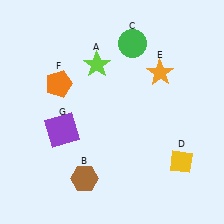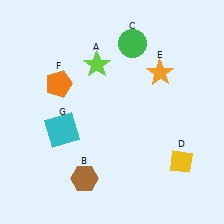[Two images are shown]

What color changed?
The square (G) changed from purple in Image 1 to cyan in Image 2.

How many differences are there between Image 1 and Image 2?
There is 1 difference between the two images.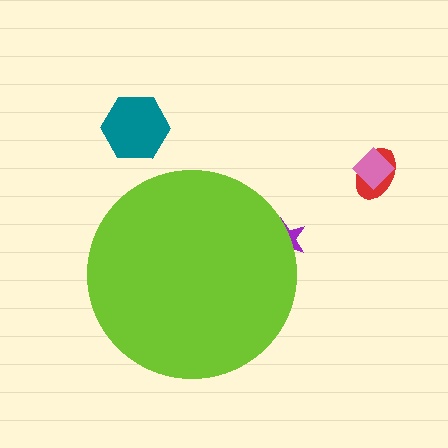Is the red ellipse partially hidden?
No, the red ellipse is fully visible.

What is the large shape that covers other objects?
A lime circle.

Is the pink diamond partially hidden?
No, the pink diamond is fully visible.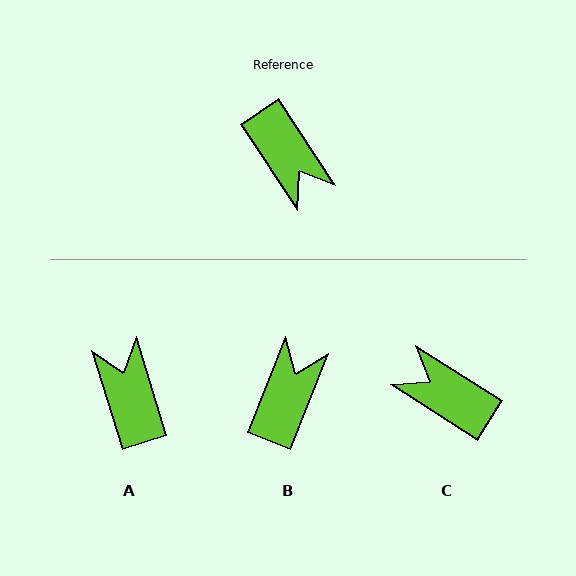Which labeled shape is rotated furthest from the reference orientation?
A, about 164 degrees away.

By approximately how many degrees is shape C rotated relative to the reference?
Approximately 156 degrees clockwise.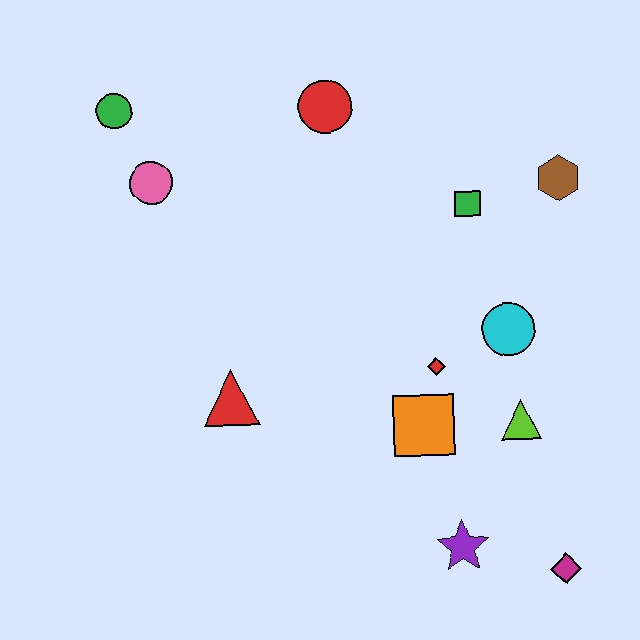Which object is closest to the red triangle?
The orange square is closest to the red triangle.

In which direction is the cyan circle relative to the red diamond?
The cyan circle is to the right of the red diamond.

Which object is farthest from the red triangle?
The brown hexagon is farthest from the red triangle.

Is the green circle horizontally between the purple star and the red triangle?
No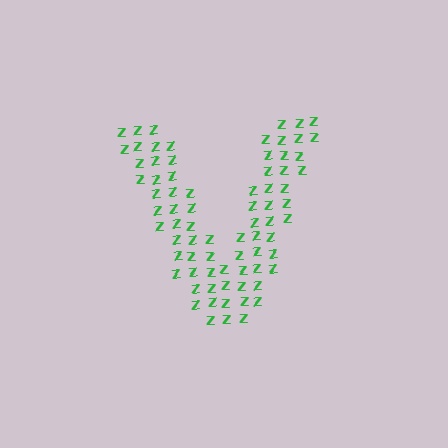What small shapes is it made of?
It is made of small letter Z's.